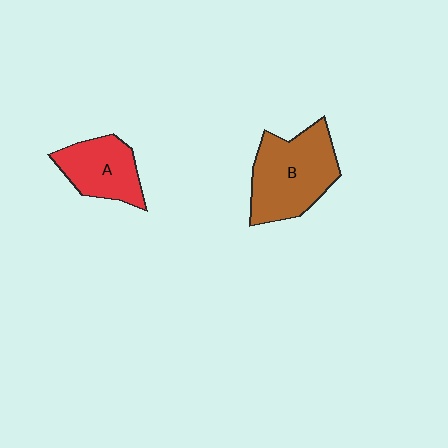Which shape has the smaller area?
Shape A (red).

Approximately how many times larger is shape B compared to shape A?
Approximately 1.5 times.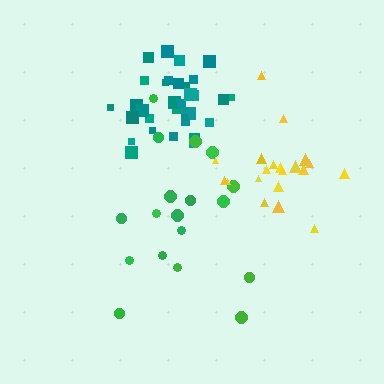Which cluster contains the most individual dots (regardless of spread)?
Teal (32).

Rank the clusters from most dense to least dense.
teal, yellow, green.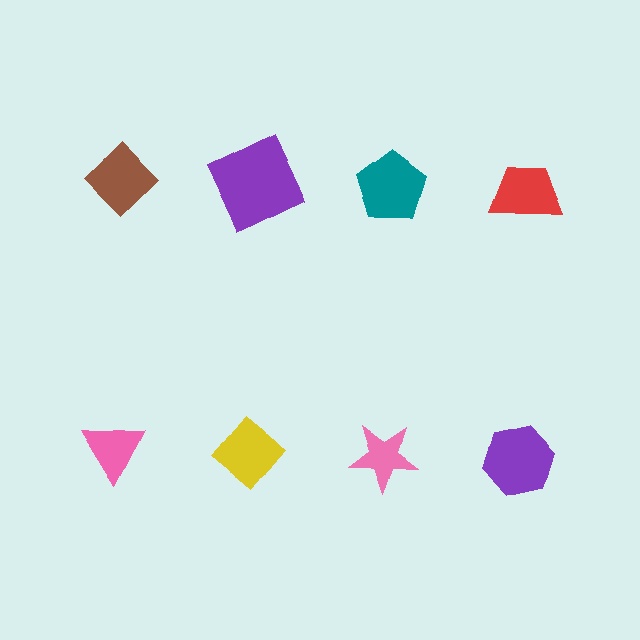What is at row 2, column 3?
A pink star.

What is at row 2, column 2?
A yellow diamond.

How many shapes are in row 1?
4 shapes.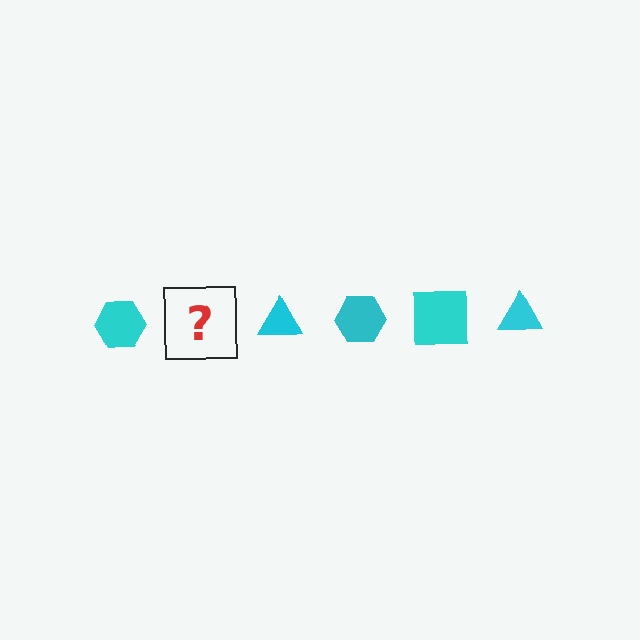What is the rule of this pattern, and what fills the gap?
The rule is that the pattern cycles through hexagon, square, triangle shapes in cyan. The gap should be filled with a cyan square.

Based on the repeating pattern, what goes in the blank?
The blank should be a cyan square.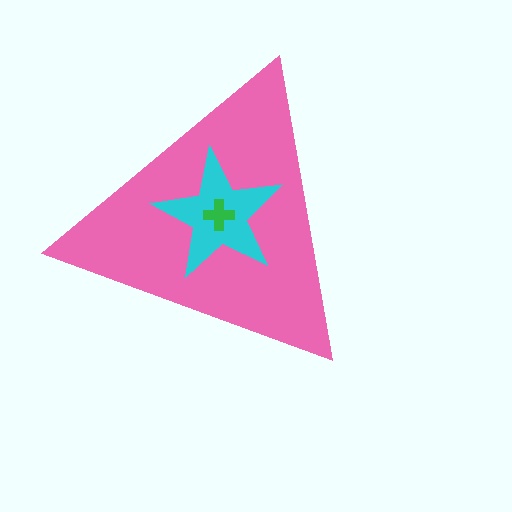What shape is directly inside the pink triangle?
The cyan star.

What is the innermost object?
The green cross.